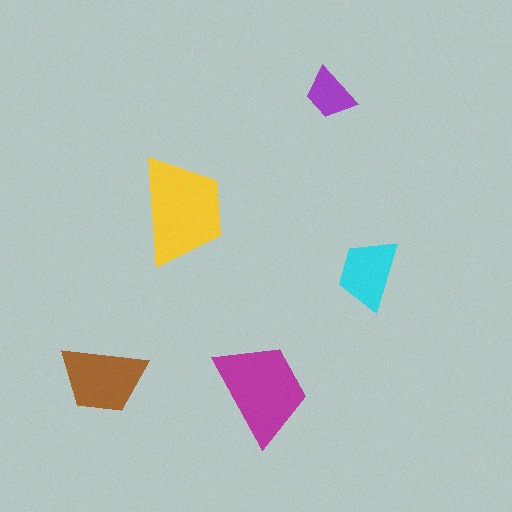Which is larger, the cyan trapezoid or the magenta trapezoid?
The magenta one.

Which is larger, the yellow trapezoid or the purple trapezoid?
The yellow one.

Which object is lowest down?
The magenta trapezoid is bottommost.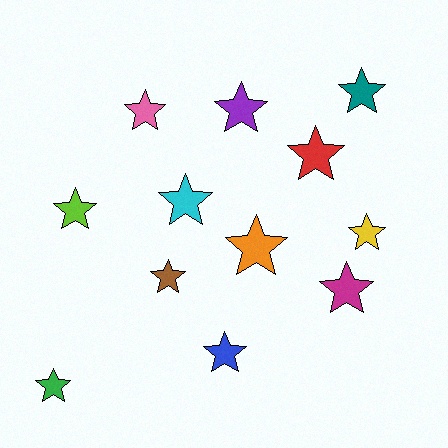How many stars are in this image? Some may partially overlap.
There are 12 stars.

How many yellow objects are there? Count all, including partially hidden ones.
There is 1 yellow object.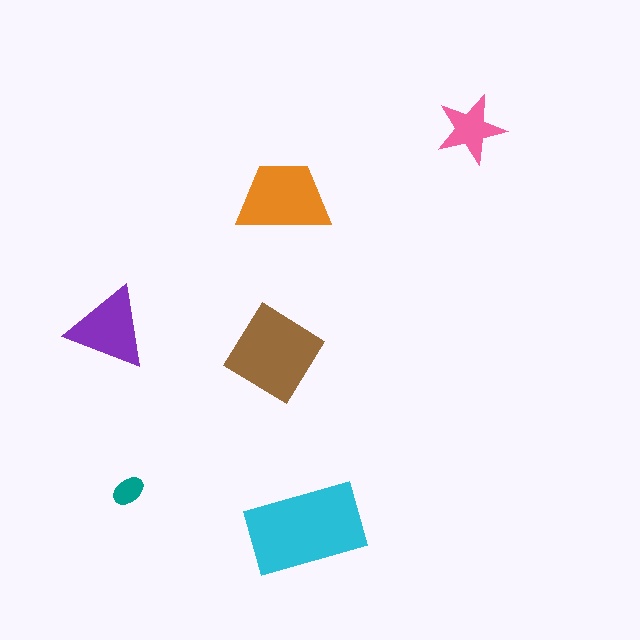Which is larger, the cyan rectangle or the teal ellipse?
The cyan rectangle.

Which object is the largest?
The cyan rectangle.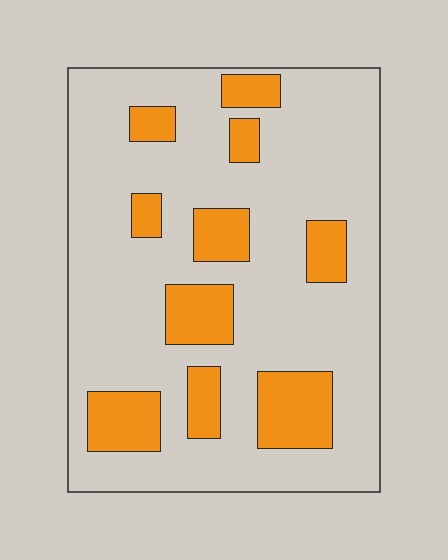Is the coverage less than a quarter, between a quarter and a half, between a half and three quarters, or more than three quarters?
Less than a quarter.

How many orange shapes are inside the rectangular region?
10.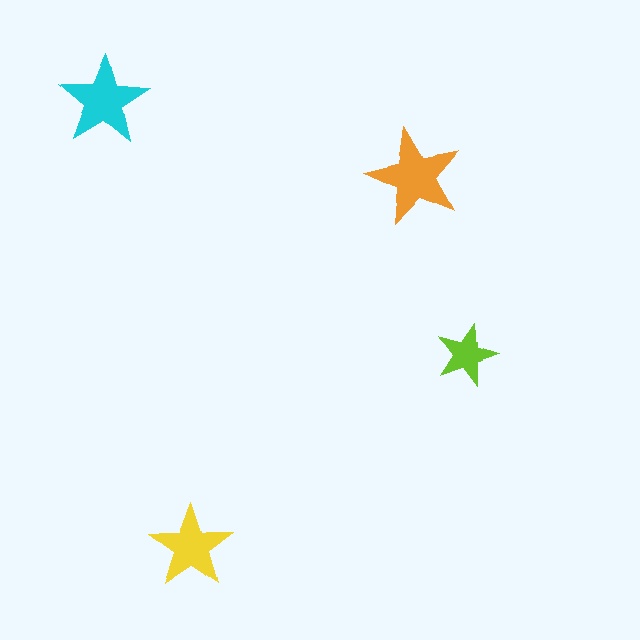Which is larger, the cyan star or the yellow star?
The cyan one.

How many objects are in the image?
There are 4 objects in the image.